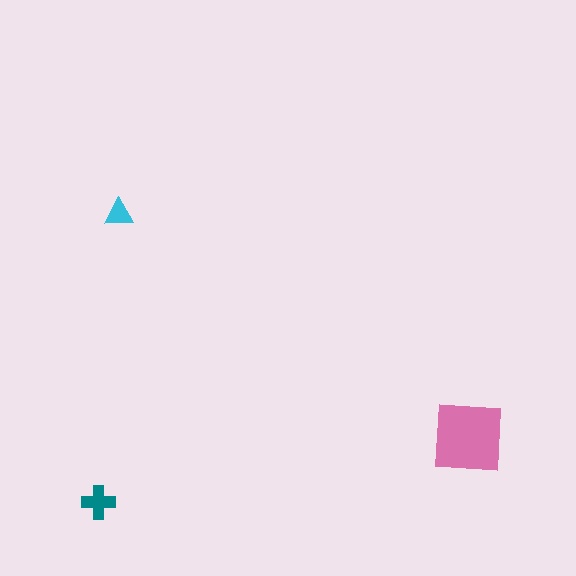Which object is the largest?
The pink square.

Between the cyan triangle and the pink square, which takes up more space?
The pink square.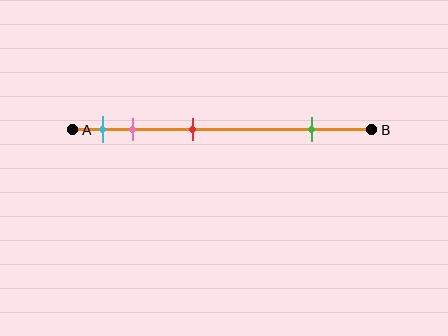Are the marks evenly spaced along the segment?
No, the marks are not evenly spaced.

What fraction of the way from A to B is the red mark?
The red mark is approximately 40% (0.4) of the way from A to B.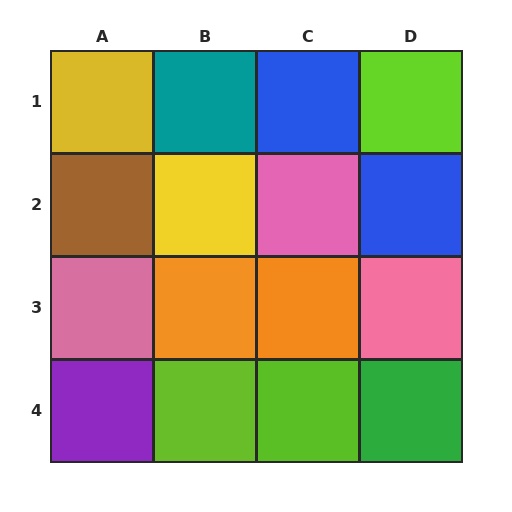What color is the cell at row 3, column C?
Orange.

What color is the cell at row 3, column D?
Pink.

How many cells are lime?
3 cells are lime.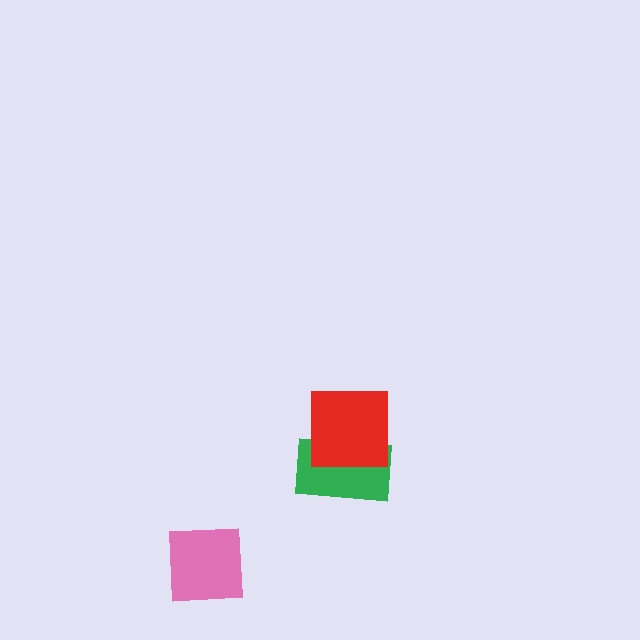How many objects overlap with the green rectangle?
1 object overlaps with the green rectangle.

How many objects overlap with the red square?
1 object overlaps with the red square.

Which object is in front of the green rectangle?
The red square is in front of the green rectangle.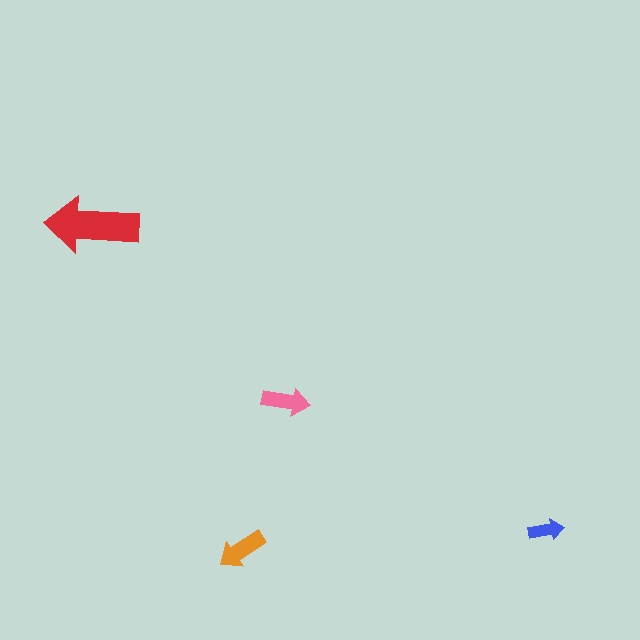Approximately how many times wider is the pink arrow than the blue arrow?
About 1.5 times wider.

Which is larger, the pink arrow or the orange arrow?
The orange one.